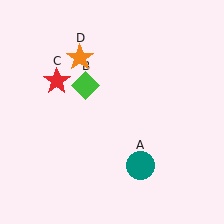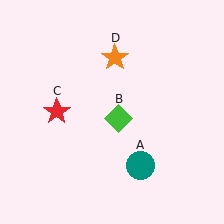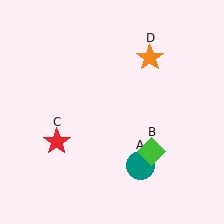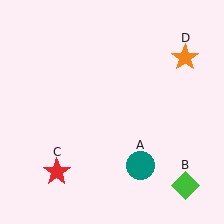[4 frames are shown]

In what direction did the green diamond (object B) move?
The green diamond (object B) moved down and to the right.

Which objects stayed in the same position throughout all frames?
Teal circle (object A) remained stationary.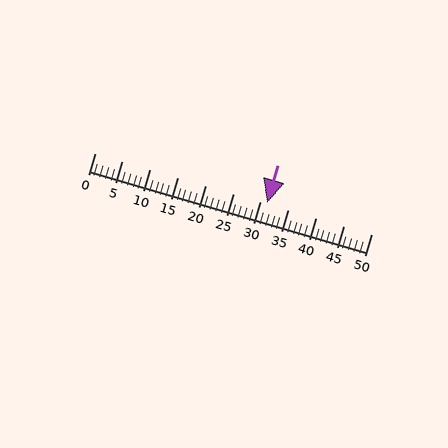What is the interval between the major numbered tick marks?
The major tick marks are spaced 5 units apart.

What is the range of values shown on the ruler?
The ruler shows values from 0 to 50.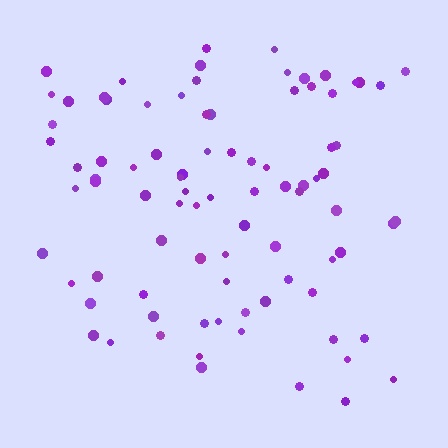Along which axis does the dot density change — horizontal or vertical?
Vertical.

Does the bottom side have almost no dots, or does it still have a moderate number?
Still a moderate number, just noticeably fewer than the top.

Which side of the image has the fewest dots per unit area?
The bottom.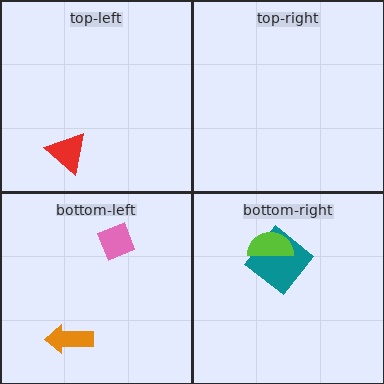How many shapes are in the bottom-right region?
2.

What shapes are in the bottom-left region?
The pink diamond, the orange arrow.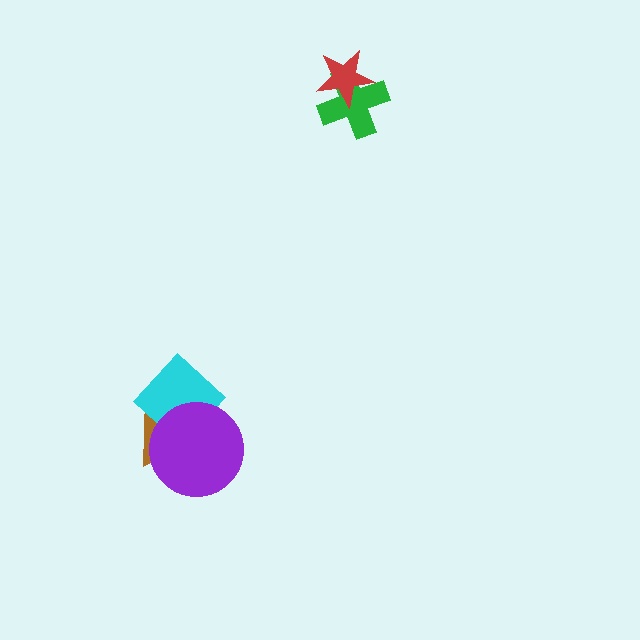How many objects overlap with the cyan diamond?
2 objects overlap with the cyan diamond.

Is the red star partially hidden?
No, no other shape covers it.